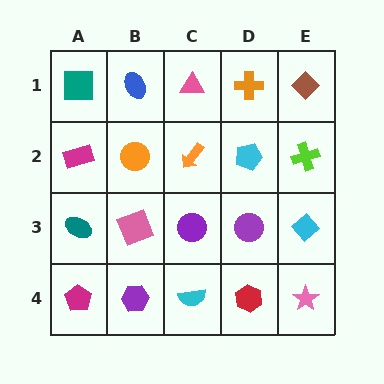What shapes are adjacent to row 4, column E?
A cyan diamond (row 3, column E), a red hexagon (row 4, column D).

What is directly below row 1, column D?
A cyan pentagon.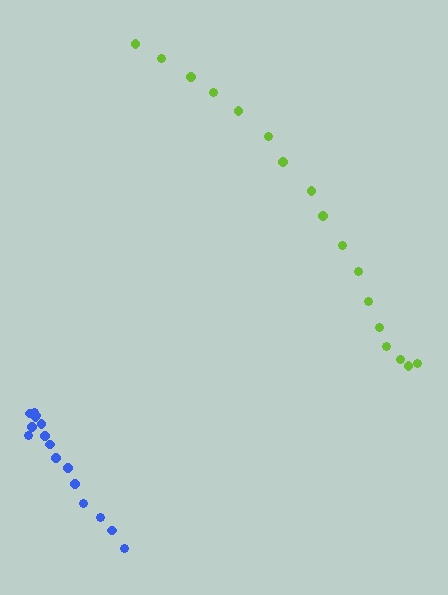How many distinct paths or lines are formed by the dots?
There are 2 distinct paths.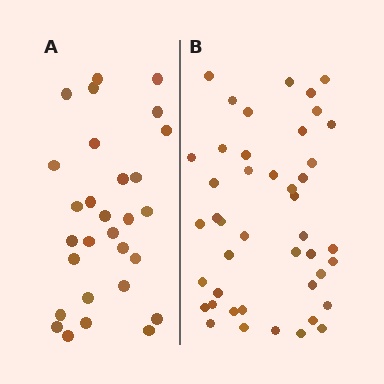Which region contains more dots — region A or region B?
Region B (the right region) has more dots.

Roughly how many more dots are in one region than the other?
Region B has approximately 15 more dots than region A.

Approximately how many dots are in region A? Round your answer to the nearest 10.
About 30 dots. (The exact count is 29, which rounds to 30.)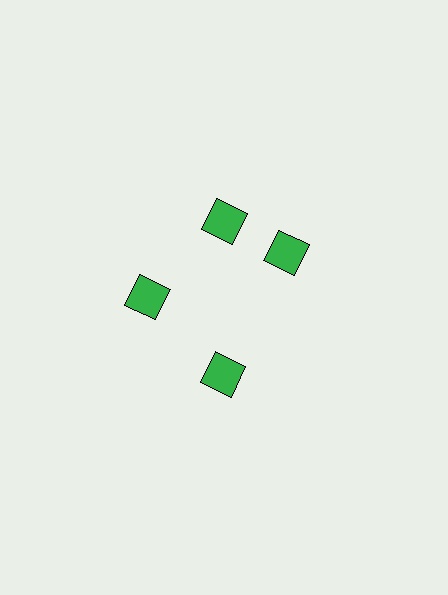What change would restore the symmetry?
The symmetry would be restored by rotating it back into even spacing with its neighbors so that all 4 diamonds sit at equal angles and equal distance from the center.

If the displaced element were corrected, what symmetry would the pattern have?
It would have 4-fold rotational symmetry — the pattern would map onto itself every 90 degrees.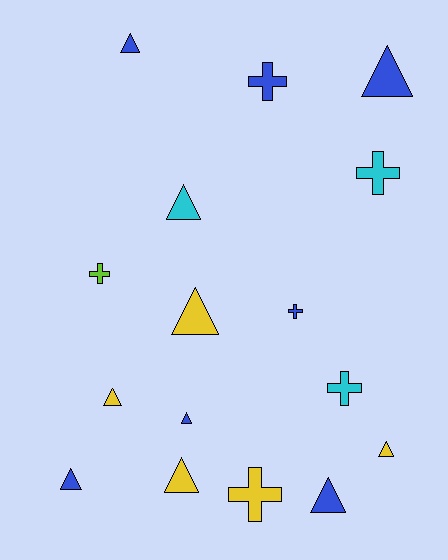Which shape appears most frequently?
Triangle, with 10 objects.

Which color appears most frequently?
Blue, with 7 objects.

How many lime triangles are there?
There are no lime triangles.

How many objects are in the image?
There are 16 objects.